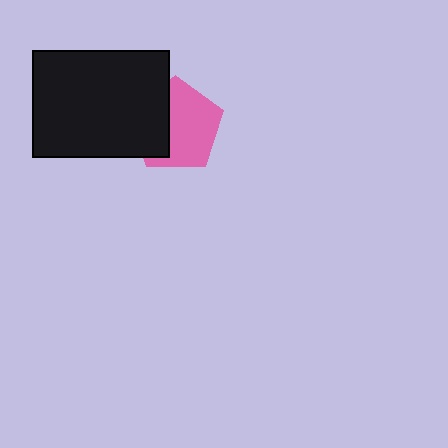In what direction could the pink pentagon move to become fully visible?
The pink pentagon could move right. That would shift it out from behind the black rectangle entirely.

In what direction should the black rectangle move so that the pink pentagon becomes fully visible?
The black rectangle should move left. That is the shortest direction to clear the overlap and leave the pink pentagon fully visible.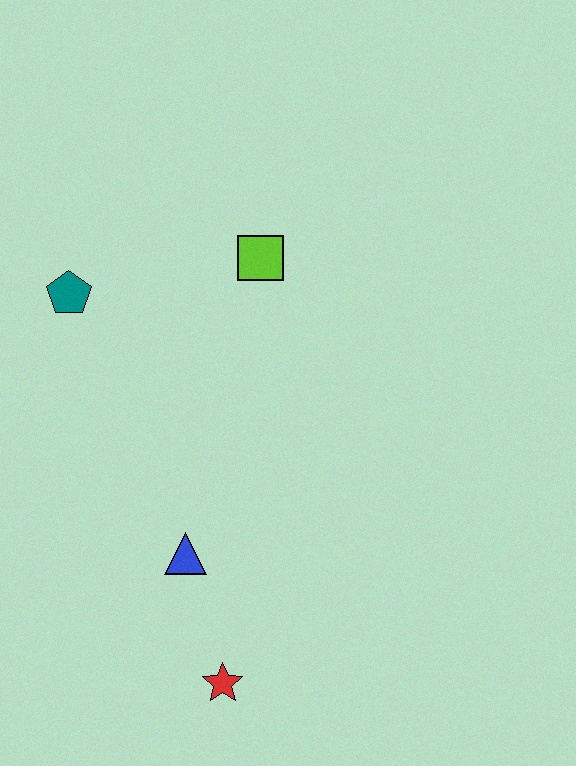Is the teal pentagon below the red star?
No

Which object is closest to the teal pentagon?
The lime square is closest to the teal pentagon.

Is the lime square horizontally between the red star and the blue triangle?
No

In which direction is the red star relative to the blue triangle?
The red star is below the blue triangle.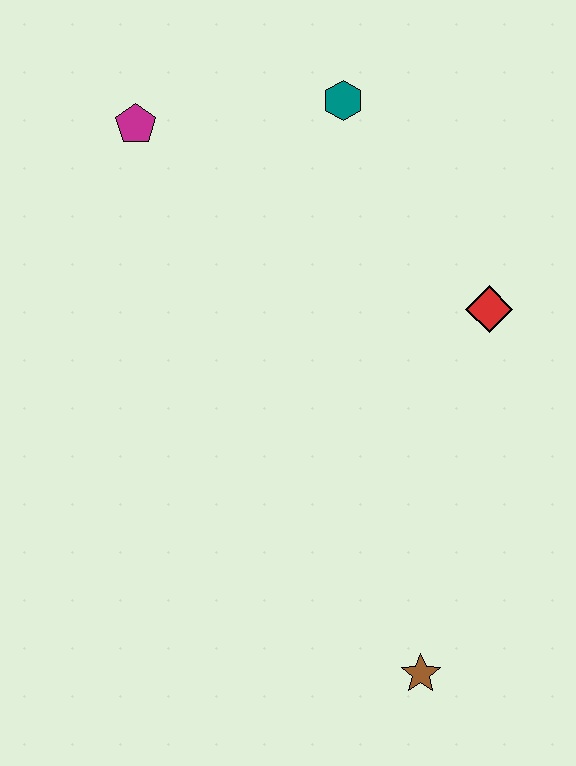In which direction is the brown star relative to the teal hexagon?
The brown star is below the teal hexagon.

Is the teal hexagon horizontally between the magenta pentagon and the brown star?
Yes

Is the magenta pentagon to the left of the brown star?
Yes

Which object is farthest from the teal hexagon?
The brown star is farthest from the teal hexagon.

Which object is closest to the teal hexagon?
The magenta pentagon is closest to the teal hexagon.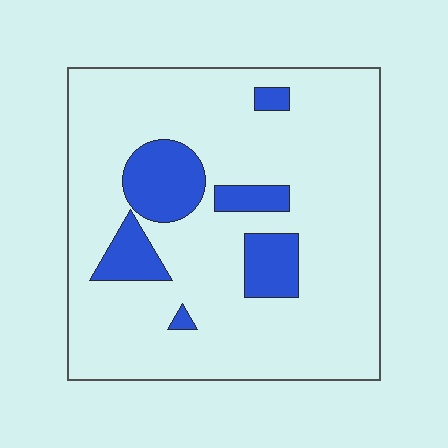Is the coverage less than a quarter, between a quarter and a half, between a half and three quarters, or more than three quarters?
Less than a quarter.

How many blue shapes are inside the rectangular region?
6.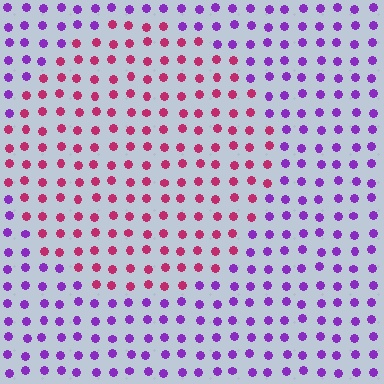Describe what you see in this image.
The image is filled with small purple elements in a uniform arrangement. A circle-shaped region is visible where the elements are tinted to a slightly different hue, forming a subtle color boundary.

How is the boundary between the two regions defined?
The boundary is defined purely by a slight shift in hue (about 55 degrees). Spacing, size, and orientation are identical on both sides.